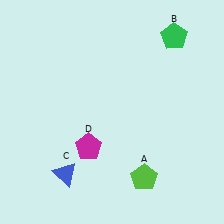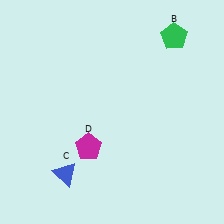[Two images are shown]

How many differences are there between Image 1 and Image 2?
There is 1 difference between the two images.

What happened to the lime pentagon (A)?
The lime pentagon (A) was removed in Image 2. It was in the bottom-right area of Image 1.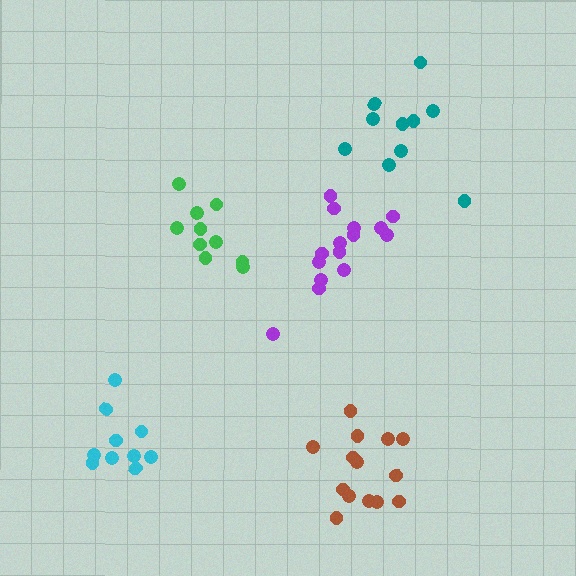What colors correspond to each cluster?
The clusters are colored: brown, cyan, green, purple, teal.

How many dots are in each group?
Group 1: 15 dots, Group 2: 10 dots, Group 3: 10 dots, Group 4: 15 dots, Group 5: 10 dots (60 total).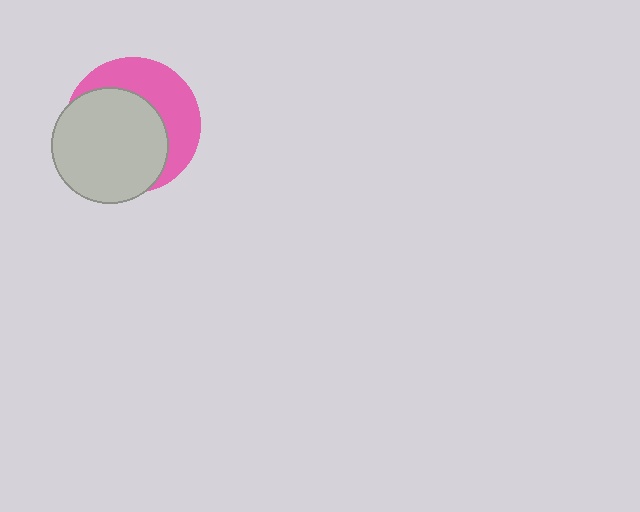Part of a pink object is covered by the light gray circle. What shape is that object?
It is a circle.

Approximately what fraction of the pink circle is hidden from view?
Roughly 59% of the pink circle is hidden behind the light gray circle.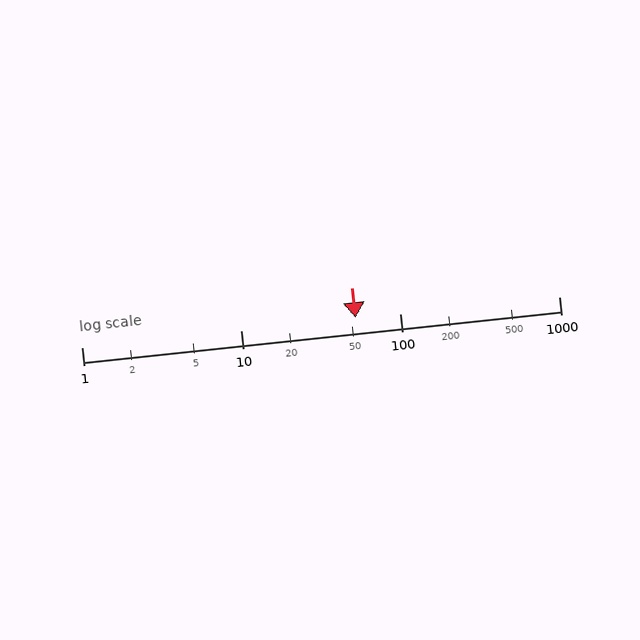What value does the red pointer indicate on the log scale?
The pointer indicates approximately 53.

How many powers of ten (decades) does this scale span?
The scale spans 3 decades, from 1 to 1000.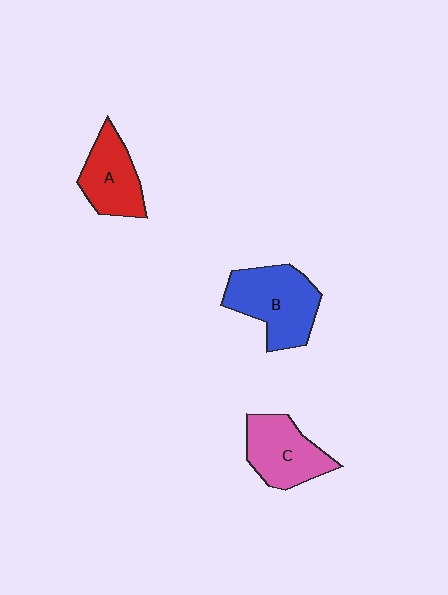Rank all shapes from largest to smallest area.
From largest to smallest: B (blue), C (pink), A (red).